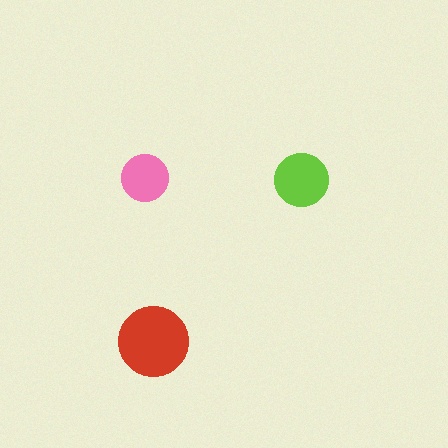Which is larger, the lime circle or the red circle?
The red one.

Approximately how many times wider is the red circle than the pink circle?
About 1.5 times wider.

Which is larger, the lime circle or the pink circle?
The lime one.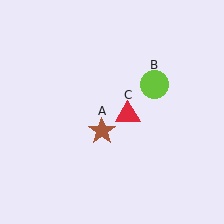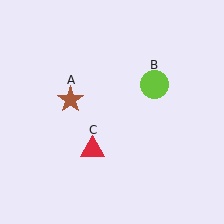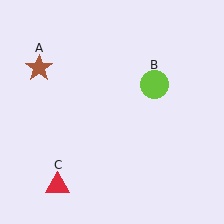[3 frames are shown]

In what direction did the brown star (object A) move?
The brown star (object A) moved up and to the left.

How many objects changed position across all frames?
2 objects changed position: brown star (object A), red triangle (object C).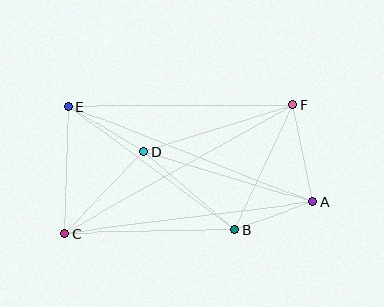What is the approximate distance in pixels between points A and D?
The distance between A and D is approximately 177 pixels.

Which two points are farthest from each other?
Points A and E are farthest from each other.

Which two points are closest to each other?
Points A and B are closest to each other.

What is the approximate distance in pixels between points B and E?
The distance between B and E is approximately 208 pixels.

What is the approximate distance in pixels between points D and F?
The distance between D and F is approximately 156 pixels.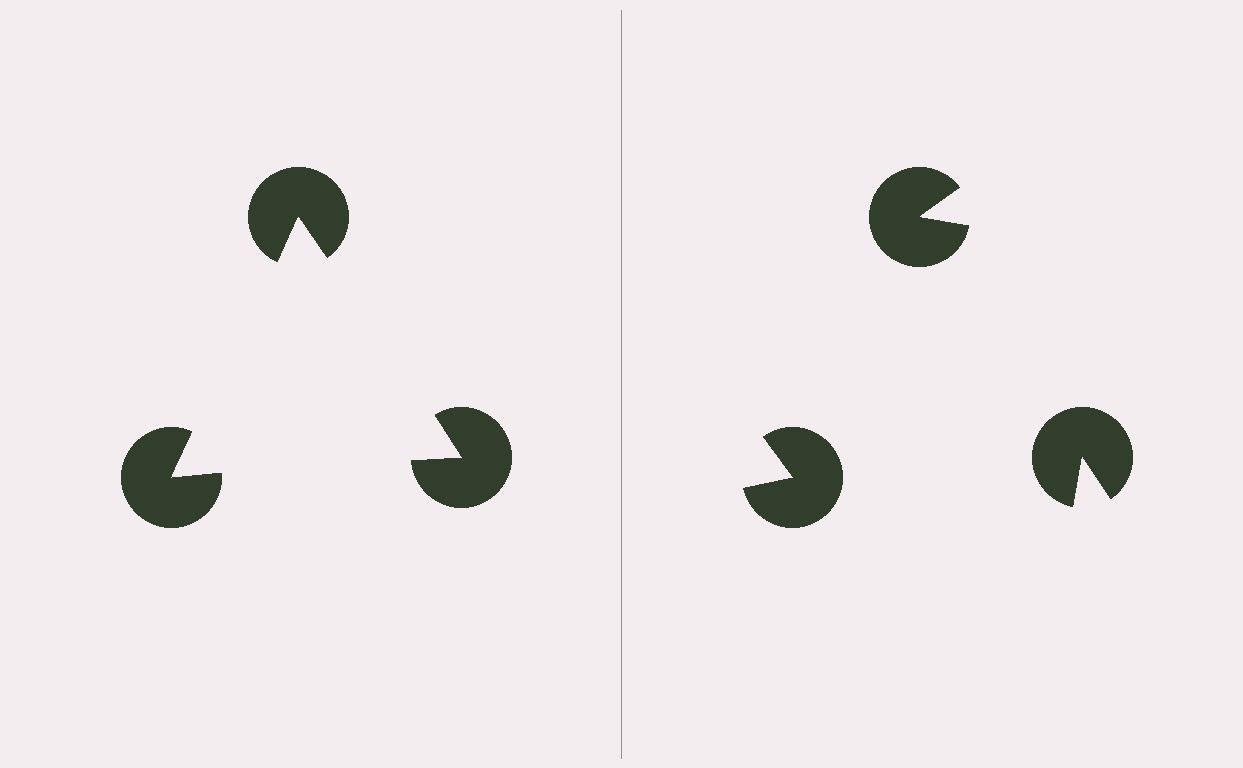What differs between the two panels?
The pac-man discs are positioned identically on both sides; only the wedge orientations differ. On the left they align to a triangle; on the right they are misaligned.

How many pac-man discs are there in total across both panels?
6 — 3 on each side.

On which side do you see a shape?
An illusory triangle appears on the left side. On the right side the wedge cuts are rotated, so no coherent shape forms.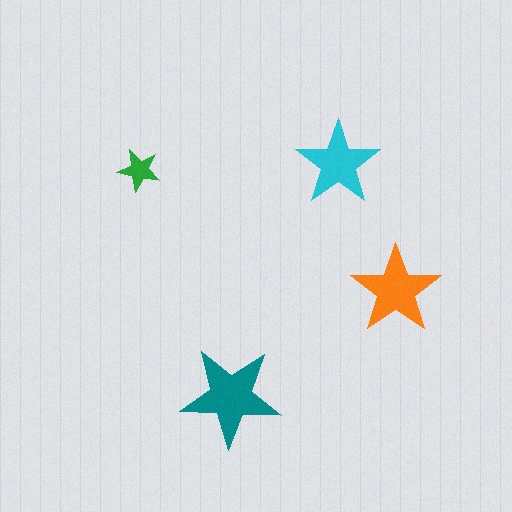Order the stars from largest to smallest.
the teal one, the orange one, the cyan one, the green one.